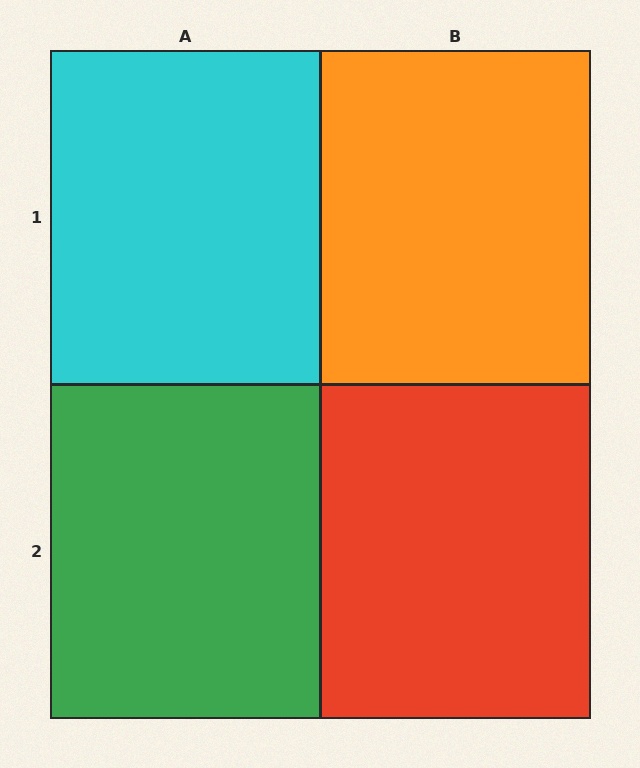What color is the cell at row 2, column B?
Red.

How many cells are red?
1 cell is red.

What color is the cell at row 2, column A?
Green.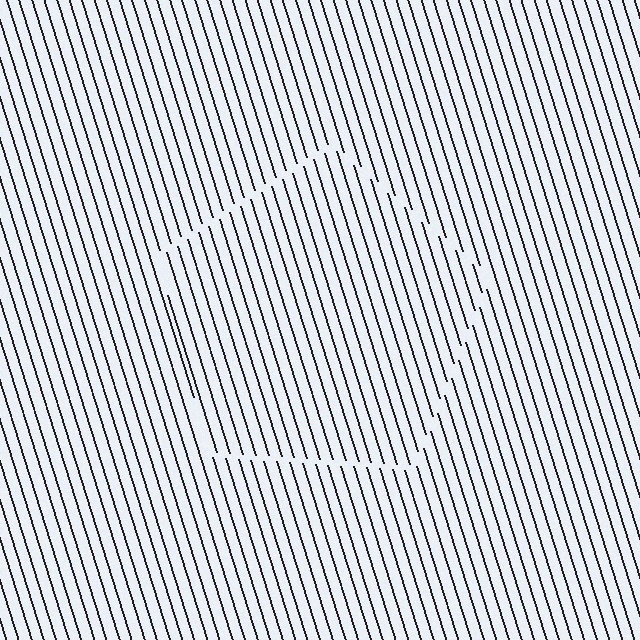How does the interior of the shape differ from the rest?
The interior of the shape contains the same grating, shifted by half a period — the contour is defined by the phase discontinuity where line-ends from the inner and outer gratings abut.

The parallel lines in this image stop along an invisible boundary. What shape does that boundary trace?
An illusory pentagon. The interior of the shape contains the same grating, shifted by half a period — the contour is defined by the phase discontinuity where line-ends from the inner and outer gratings abut.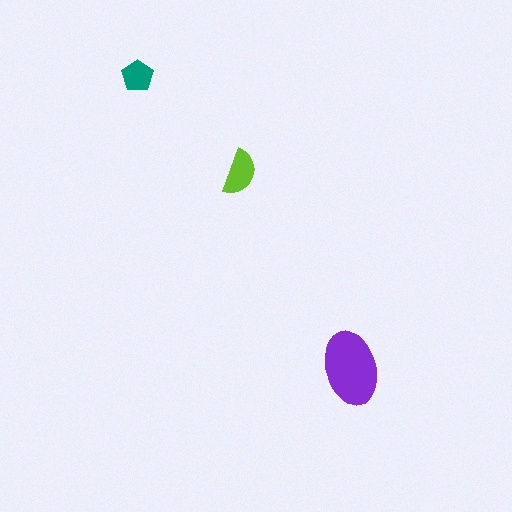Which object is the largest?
The purple ellipse.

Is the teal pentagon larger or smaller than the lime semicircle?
Smaller.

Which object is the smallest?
The teal pentagon.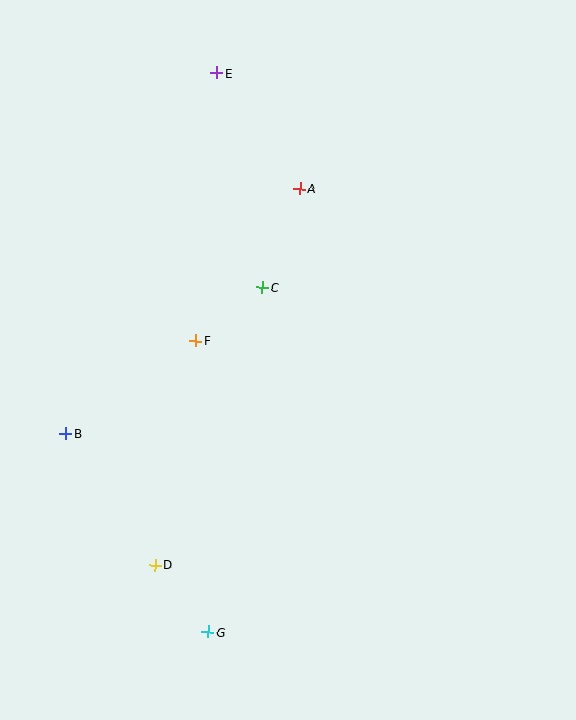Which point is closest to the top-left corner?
Point E is closest to the top-left corner.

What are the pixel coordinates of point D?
Point D is at (155, 565).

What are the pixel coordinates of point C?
Point C is at (262, 288).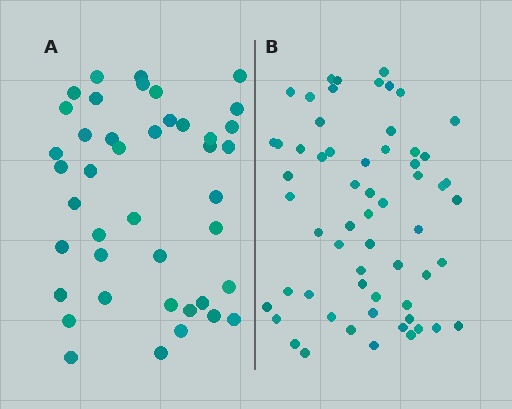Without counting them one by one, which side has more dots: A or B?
Region B (the right region) has more dots.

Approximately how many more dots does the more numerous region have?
Region B has approximately 20 more dots than region A.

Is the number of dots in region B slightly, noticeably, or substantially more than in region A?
Region B has noticeably more, but not dramatically so. The ratio is roughly 1.4 to 1.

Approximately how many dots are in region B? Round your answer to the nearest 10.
About 60 dots.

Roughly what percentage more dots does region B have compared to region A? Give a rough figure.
About 45% more.